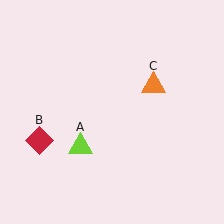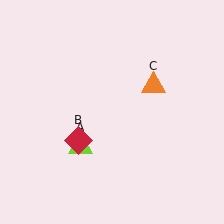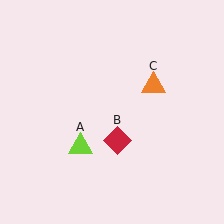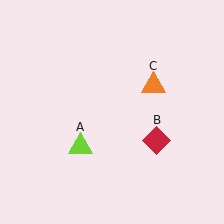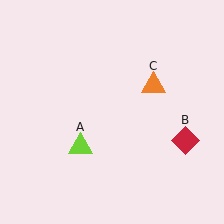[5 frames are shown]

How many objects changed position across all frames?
1 object changed position: red diamond (object B).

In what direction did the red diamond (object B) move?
The red diamond (object B) moved right.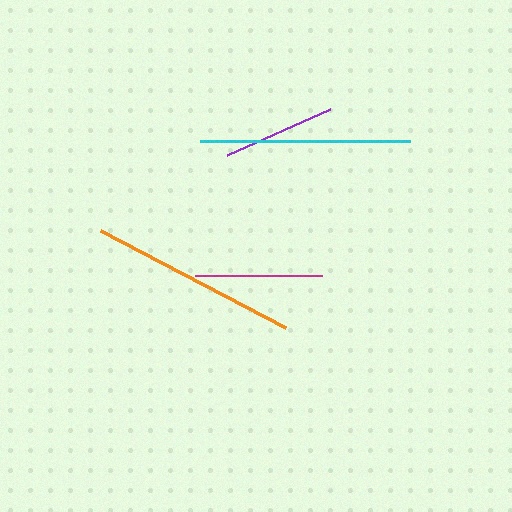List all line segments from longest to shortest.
From longest to shortest: cyan, orange, magenta, purple.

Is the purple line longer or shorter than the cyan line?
The cyan line is longer than the purple line.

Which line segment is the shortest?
The purple line is the shortest at approximately 112 pixels.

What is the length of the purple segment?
The purple segment is approximately 112 pixels long.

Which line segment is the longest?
The cyan line is the longest at approximately 210 pixels.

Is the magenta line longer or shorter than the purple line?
The magenta line is longer than the purple line.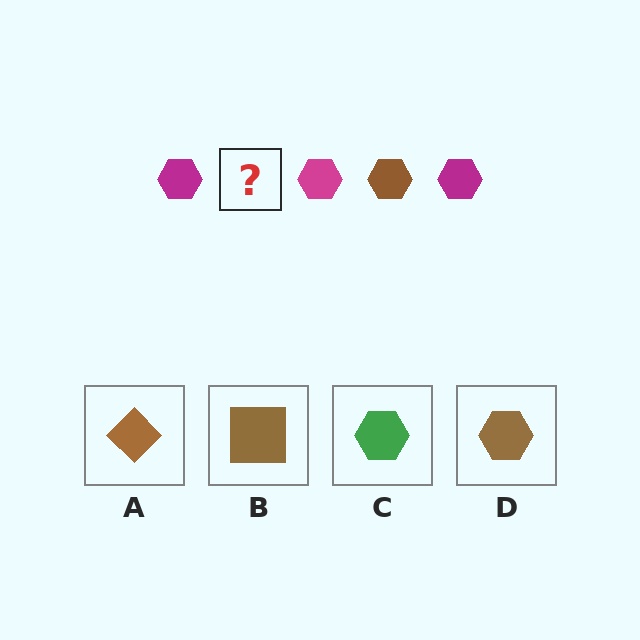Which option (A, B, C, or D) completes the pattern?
D.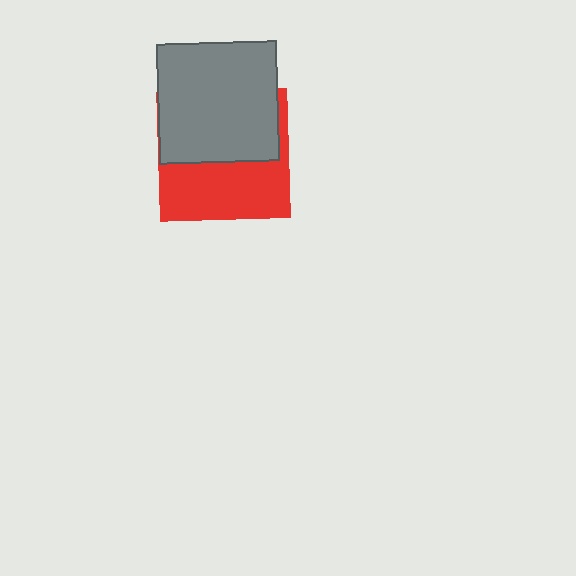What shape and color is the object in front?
The object in front is a gray square.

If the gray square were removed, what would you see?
You would see the complete red square.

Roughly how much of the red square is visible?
About half of it is visible (roughly 48%).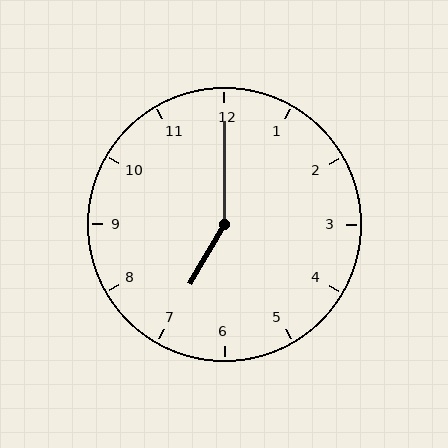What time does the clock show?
7:00.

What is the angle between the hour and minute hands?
Approximately 150 degrees.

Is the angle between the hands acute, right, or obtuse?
It is obtuse.